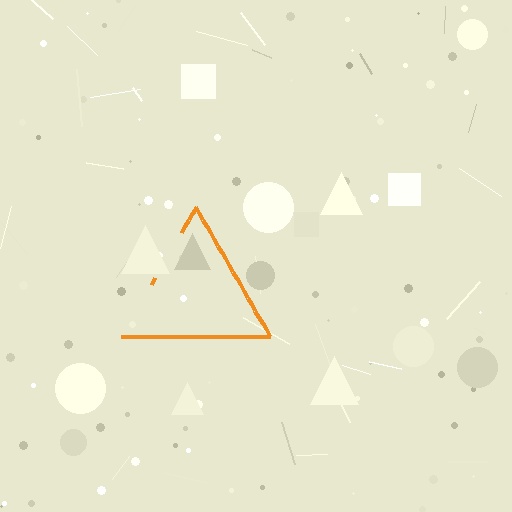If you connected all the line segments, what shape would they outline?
They would outline a triangle.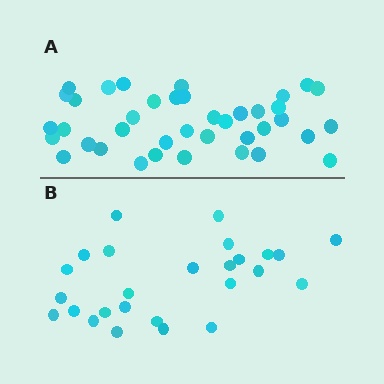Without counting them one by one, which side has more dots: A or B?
Region A (the top region) has more dots.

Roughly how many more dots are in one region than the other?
Region A has approximately 15 more dots than region B.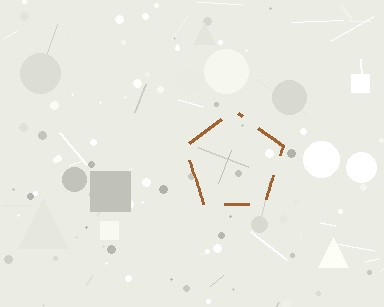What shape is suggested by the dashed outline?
The dashed outline suggests a pentagon.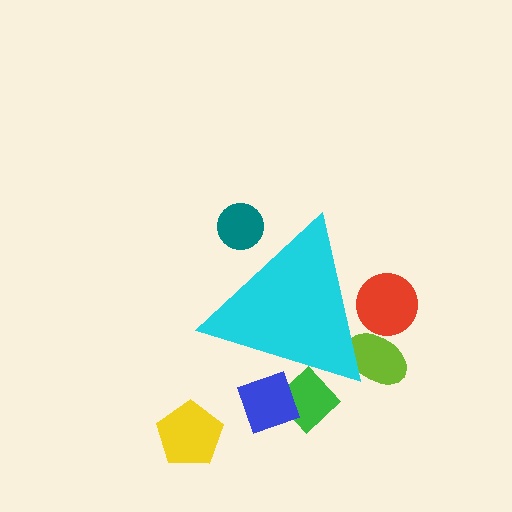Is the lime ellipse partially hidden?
Yes, the lime ellipse is partially hidden behind the cyan triangle.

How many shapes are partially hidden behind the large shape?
5 shapes are partially hidden.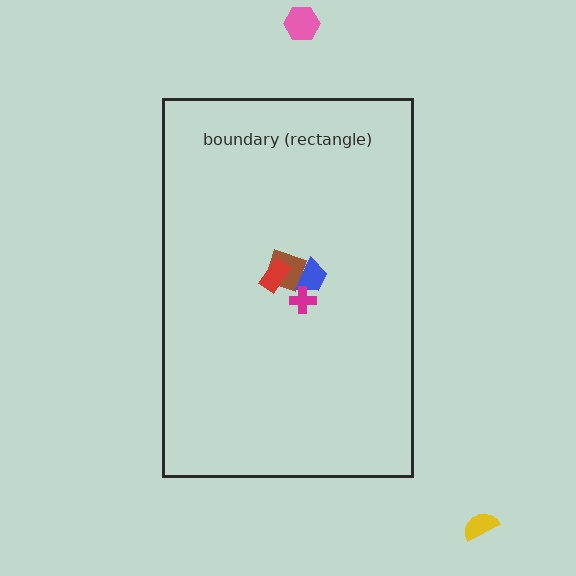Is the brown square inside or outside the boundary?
Inside.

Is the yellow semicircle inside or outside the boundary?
Outside.